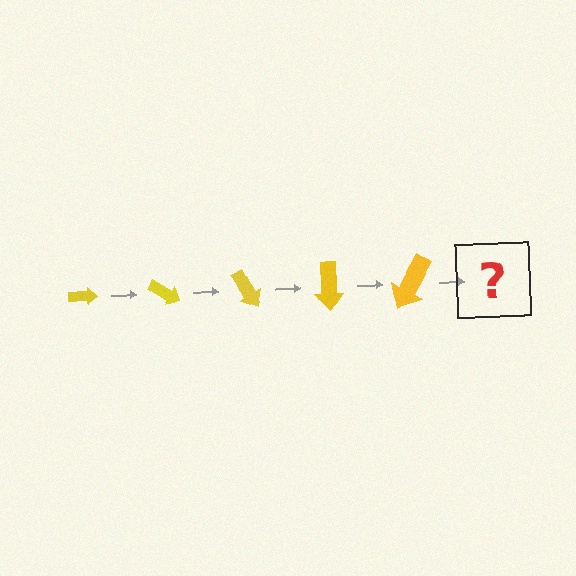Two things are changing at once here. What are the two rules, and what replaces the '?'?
The two rules are that the arrow grows larger each step and it rotates 30 degrees each step. The '?' should be an arrow, larger than the previous one and rotated 150 degrees from the start.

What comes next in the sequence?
The next element should be an arrow, larger than the previous one and rotated 150 degrees from the start.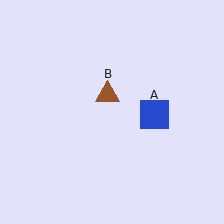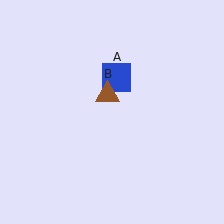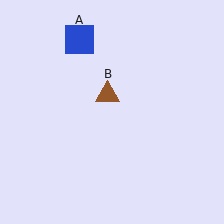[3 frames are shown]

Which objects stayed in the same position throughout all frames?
Brown triangle (object B) remained stationary.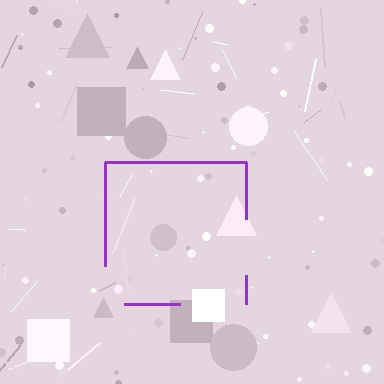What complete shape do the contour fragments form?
The contour fragments form a square.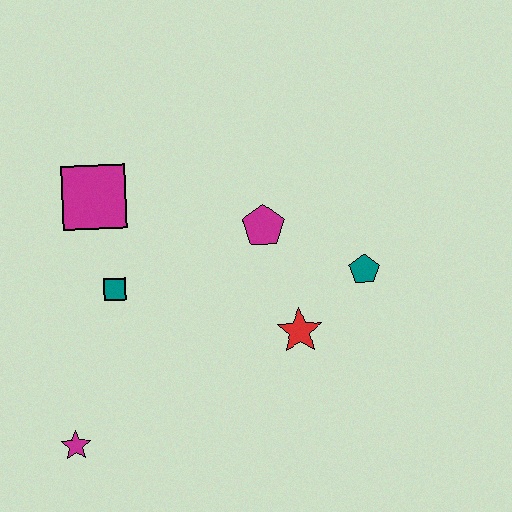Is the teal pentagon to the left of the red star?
No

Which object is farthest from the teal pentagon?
The magenta star is farthest from the teal pentagon.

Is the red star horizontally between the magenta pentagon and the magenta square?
No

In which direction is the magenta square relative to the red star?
The magenta square is to the left of the red star.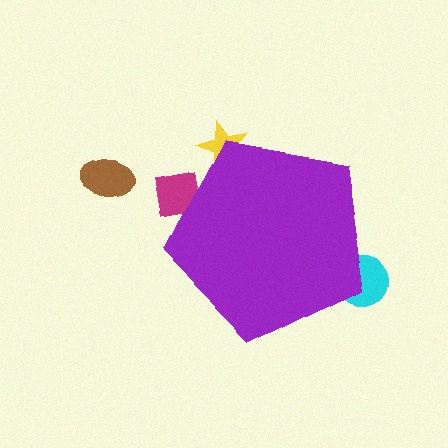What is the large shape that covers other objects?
A purple pentagon.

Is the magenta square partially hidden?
Yes, the magenta square is partially hidden behind the purple pentagon.